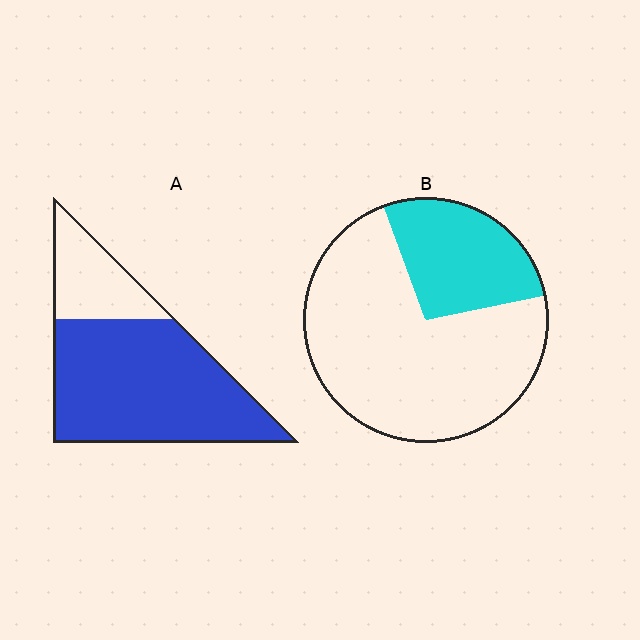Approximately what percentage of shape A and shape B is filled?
A is approximately 75% and B is approximately 30%.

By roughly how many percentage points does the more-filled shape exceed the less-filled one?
By roughly 50 percentage points (A over B).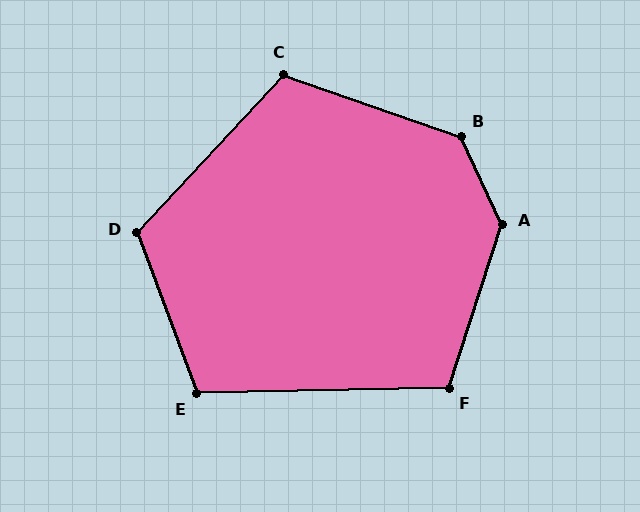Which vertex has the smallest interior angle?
F, at approximately 109 degrees.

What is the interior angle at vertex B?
Approximately 134 degrees (obtuse).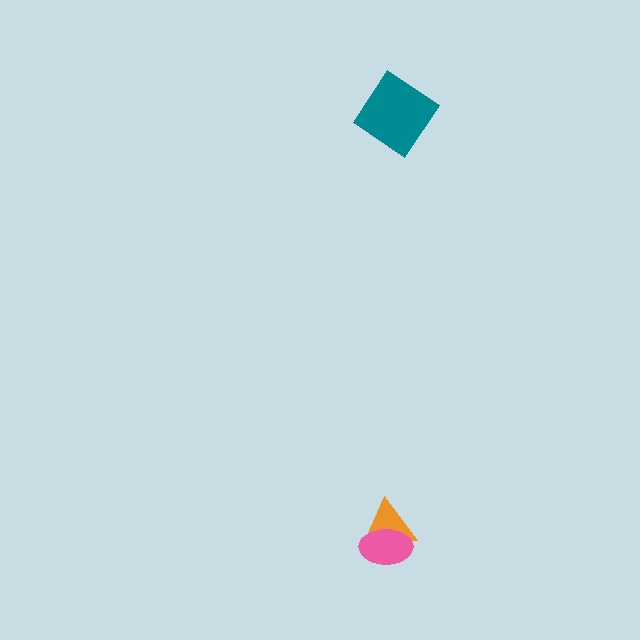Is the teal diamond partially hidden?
No, no other shape covers it.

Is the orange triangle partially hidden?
Yes, it is partially covered by another shape.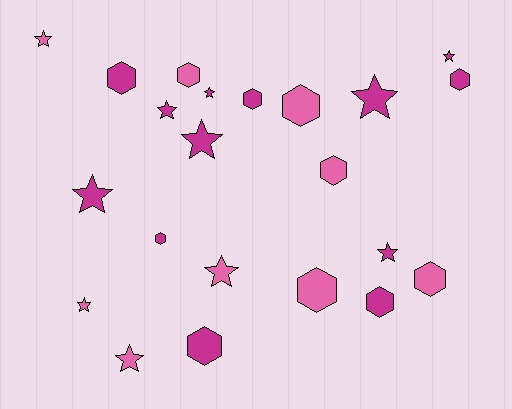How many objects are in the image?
There are 22 objects.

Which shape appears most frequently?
Hexagon, with 11 objects.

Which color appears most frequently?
Magenta, with 13 objects.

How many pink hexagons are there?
There are 5 pink hexagons.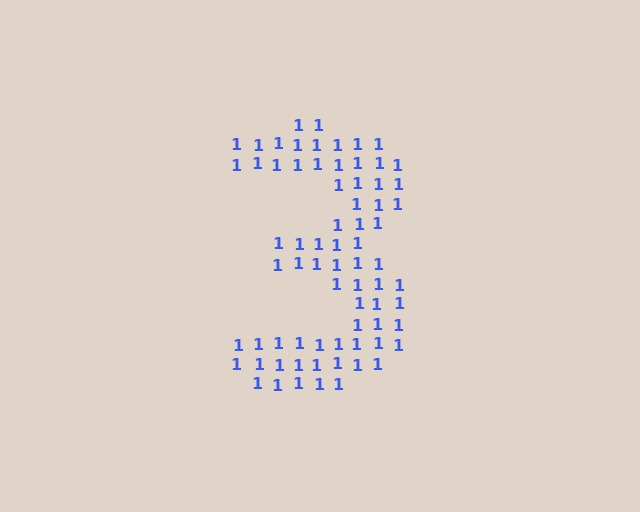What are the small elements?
The small elements are digit 1's.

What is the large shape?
The large shape is the digit 3.